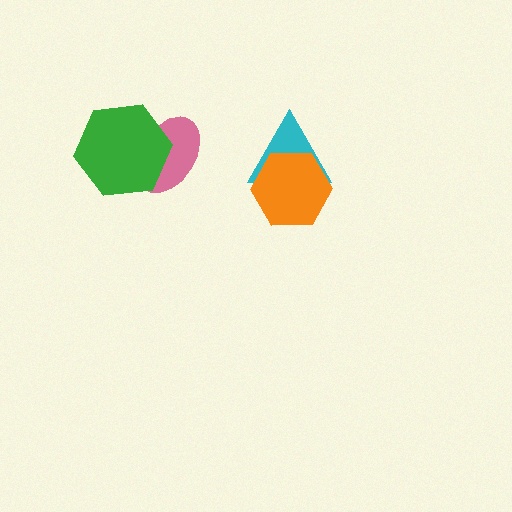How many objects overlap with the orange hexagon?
1 object overlaps with the orange hexagon.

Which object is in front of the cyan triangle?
The orange hexagon is in front of the cyan triangle.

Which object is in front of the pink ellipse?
The green hexagon is in front of the pink ellipse.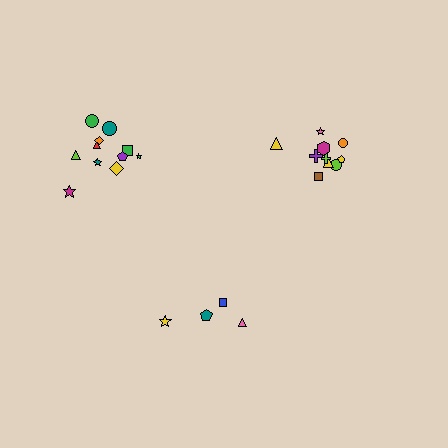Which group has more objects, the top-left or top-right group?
The top-left group.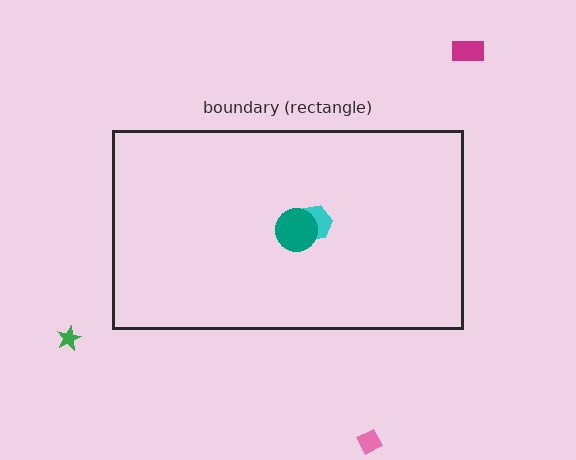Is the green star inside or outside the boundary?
Outside.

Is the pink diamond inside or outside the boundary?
Outside.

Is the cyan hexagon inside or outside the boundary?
Inside.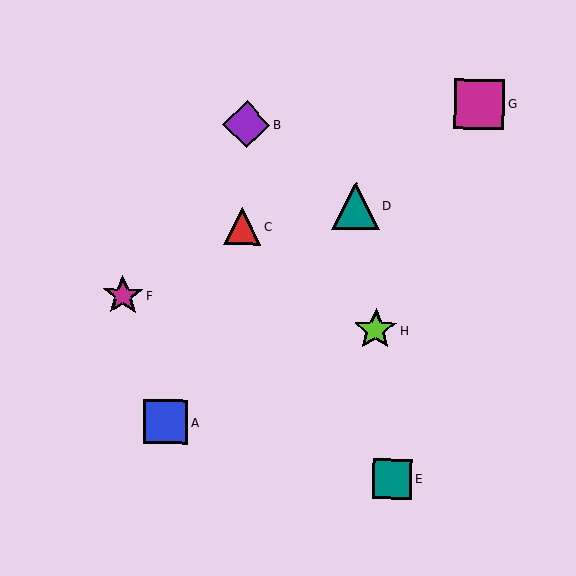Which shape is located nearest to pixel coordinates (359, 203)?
The teal triangle (labeled D) at (356, 206) is nearest to that location.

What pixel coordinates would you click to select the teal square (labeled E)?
Click at (392, 479) to select the teal square E.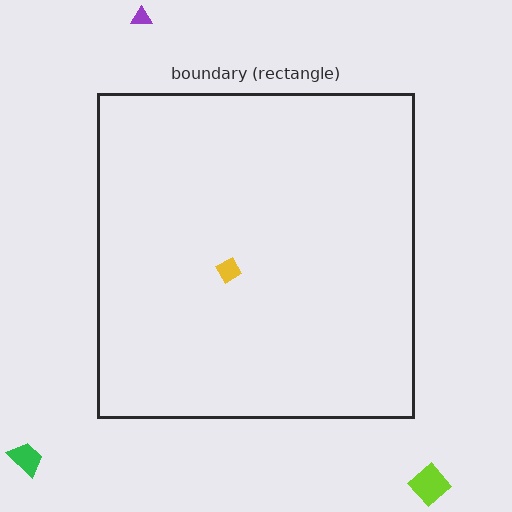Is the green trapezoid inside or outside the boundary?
Outside.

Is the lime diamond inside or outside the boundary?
Outside.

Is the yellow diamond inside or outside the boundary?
Inside.